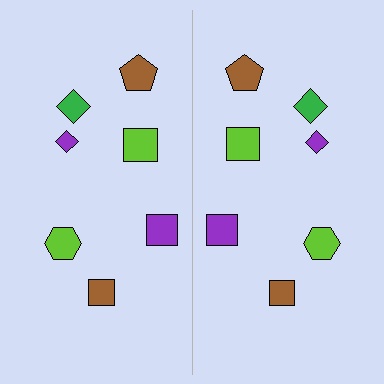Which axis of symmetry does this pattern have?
The pattern has a vertical axis of symmetry running through the center of the image.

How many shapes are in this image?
There are 14 shapes in this image.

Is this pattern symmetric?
Yes, this pattern has bilateral (reflection) symmetry.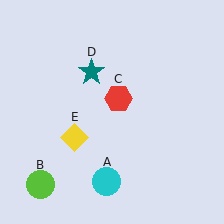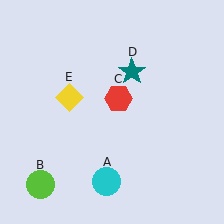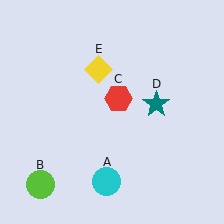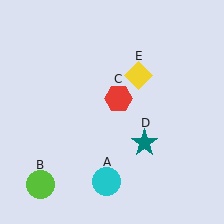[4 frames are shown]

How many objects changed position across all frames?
2 objects changed position: teal star (object D), yellow diamond (object E).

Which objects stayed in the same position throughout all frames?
Cyan circle (object A) and lime circle (object B) and red hexagon (object C) remained stationary.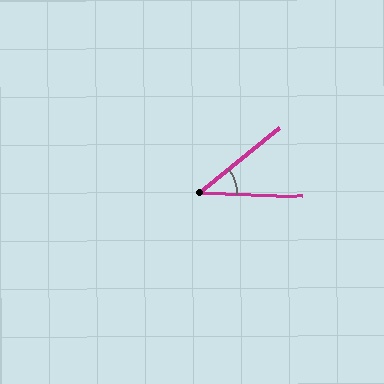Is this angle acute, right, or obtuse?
It is acute.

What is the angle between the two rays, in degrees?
Approximately 42 degrees.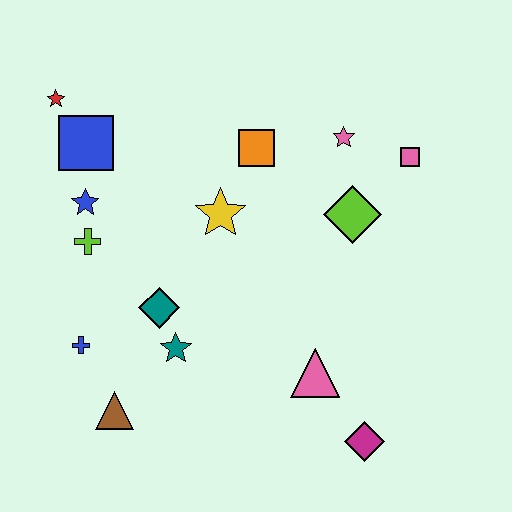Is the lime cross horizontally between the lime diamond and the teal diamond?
No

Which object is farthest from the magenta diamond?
The red star is farthest from the magenta diamond.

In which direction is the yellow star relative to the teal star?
The yellow star is above the teal star.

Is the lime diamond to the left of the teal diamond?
No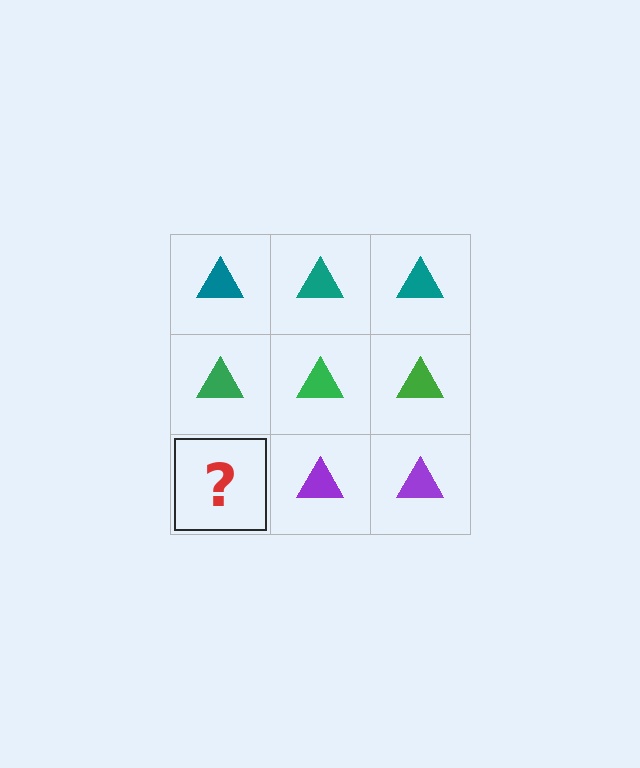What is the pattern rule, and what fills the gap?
The rule is that each row has a consistent color. The gap should be filled with a purple triangle.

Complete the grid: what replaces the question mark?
The question mark should be replaced with a purple triangle.